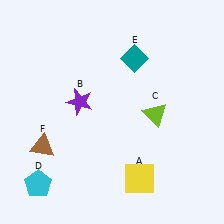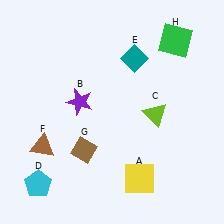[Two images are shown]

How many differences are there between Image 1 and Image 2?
There are 2 differences between the two images.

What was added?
A brown diamond (G), a green square (H) were added in Image 2.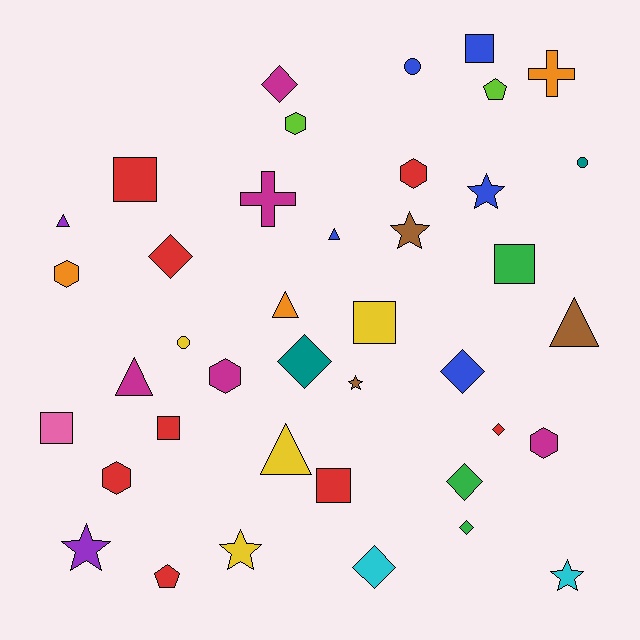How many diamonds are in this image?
There are 8 diamonds.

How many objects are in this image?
There are 40 objects.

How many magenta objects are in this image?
There are 5 magenta objects.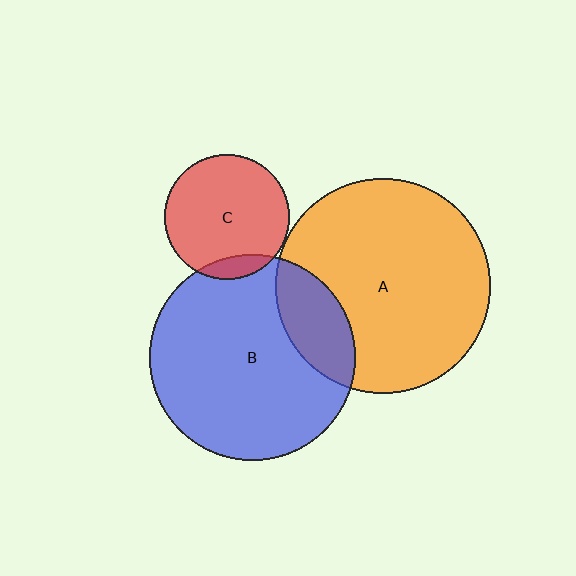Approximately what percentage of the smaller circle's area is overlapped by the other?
Approximately 10%.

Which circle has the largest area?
Circle A (orange).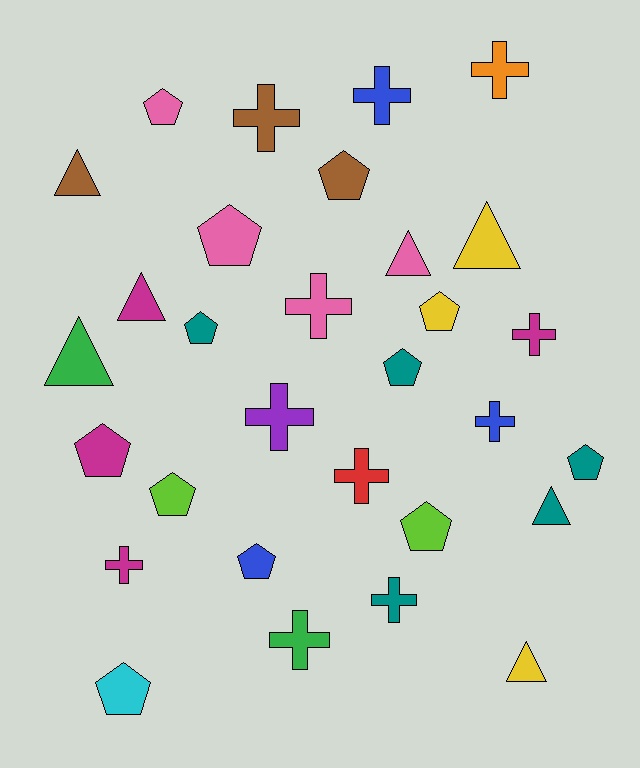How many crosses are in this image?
There are 11 crosses.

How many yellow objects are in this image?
There are 3 yellow objects.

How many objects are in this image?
There are 30 objects.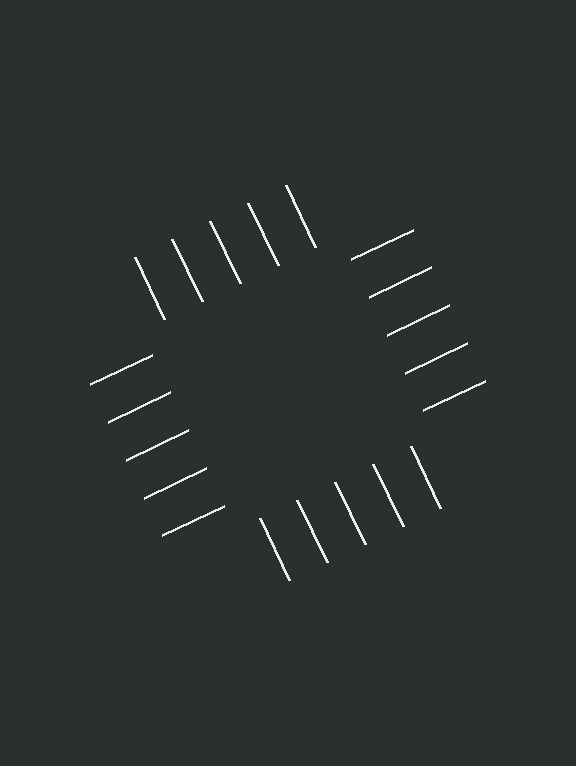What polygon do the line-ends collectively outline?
An illusory square — the line segments terminate on its edges but no continuous stroke is drawn.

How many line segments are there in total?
20 — 5 along each of the 4 edges.